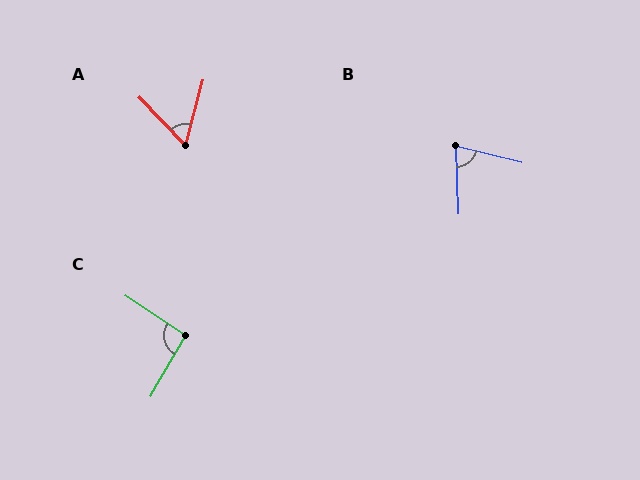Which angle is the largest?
C, at approximately 94 degrees.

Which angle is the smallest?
A, at approximately 59 degrees.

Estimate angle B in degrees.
Approximately 75 degrees.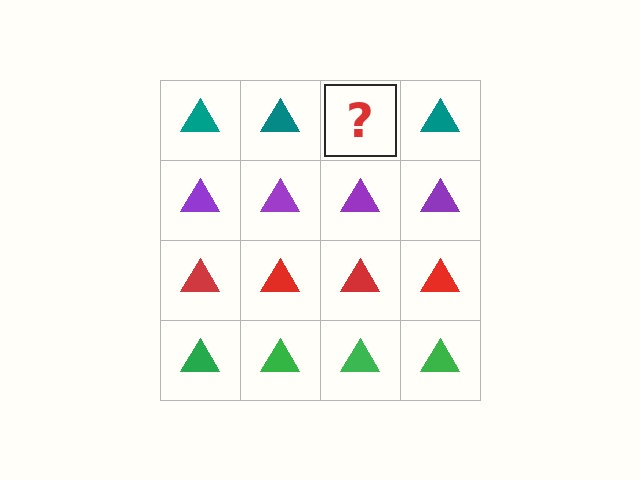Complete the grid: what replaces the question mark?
The question mark should be replaced with a teal triangle.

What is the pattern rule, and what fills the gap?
The rule is that each row has a consistent color. The gap should be filled with a teal triangle.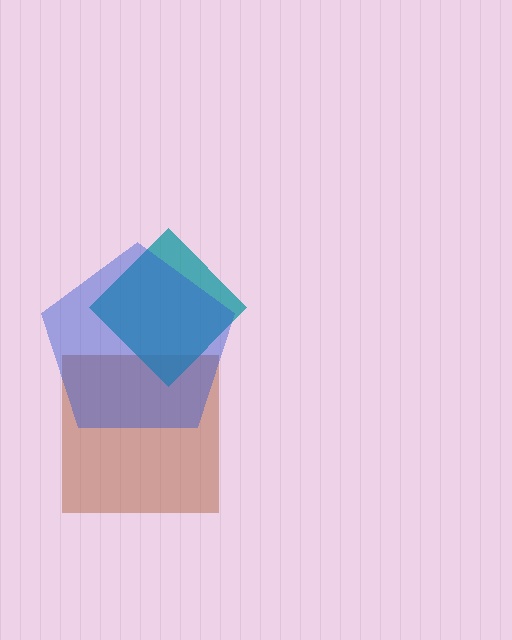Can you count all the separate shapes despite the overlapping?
Yes, there are 3 separate shapes.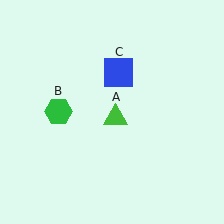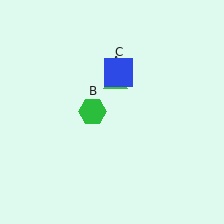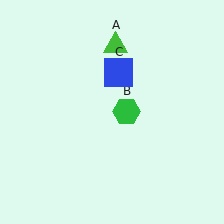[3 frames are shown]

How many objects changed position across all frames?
2 objects changed position: green triangle (object A), green hexagon (object B).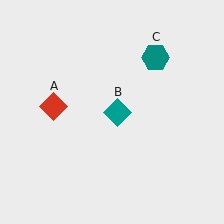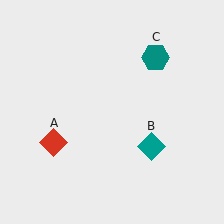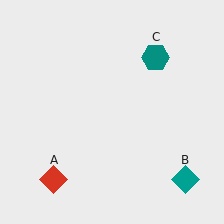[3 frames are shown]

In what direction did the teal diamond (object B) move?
The teal diamond (object B) moved down and to the right.